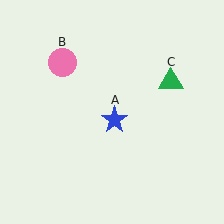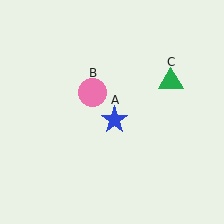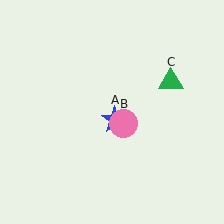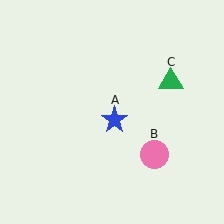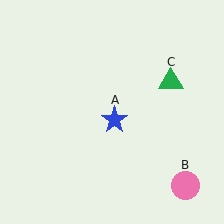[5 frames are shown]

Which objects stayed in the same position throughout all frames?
Blue star (object A) and green triangle (object C) remained stationary.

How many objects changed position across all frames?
1 object changed position: pink circle (object B).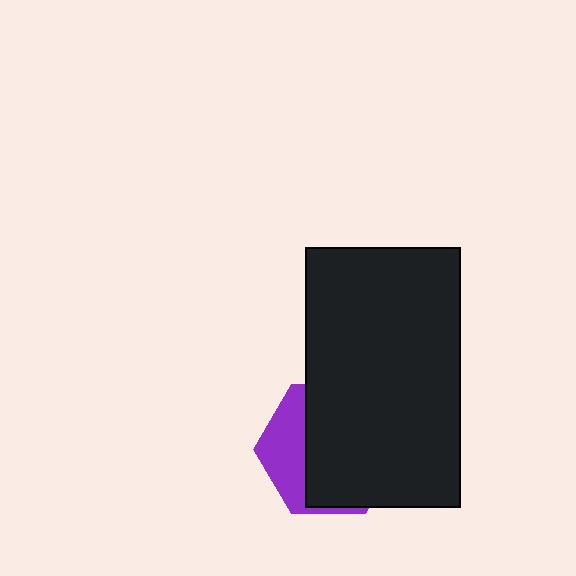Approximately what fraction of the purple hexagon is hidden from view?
Roughly 68% of the purple hexagon is hidden behind the black rectangle.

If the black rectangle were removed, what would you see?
You would see the complete purple hexagon.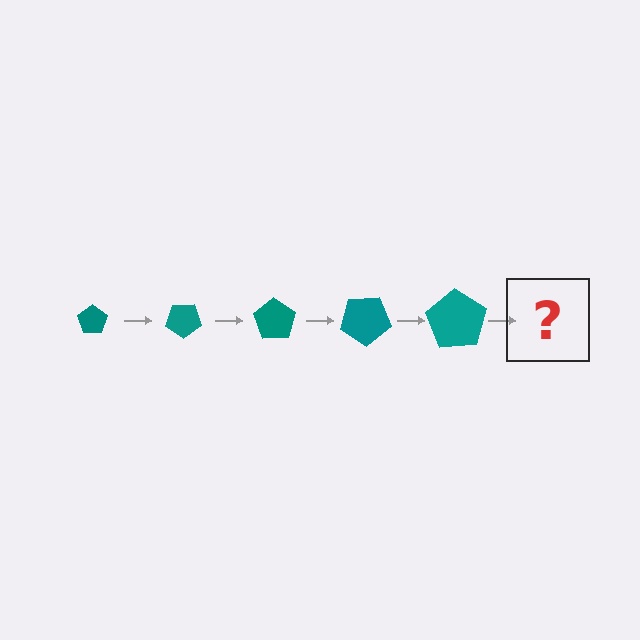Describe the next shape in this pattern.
It should be a pentagon, larger than the previous one and rotated 175 degrees from the start.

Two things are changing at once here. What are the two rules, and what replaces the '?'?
The two rules are that the pentagon grows larger each step and it rotates 35 degrees each step. The '?' should be a pentagon, larger than the previous one and rotated 175 degrees from the start.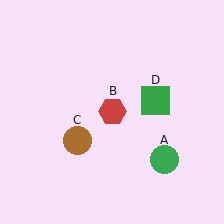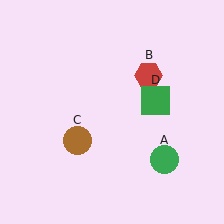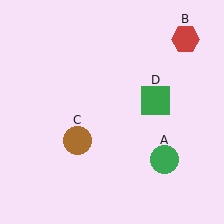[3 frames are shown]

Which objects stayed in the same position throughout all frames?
Green circle (object A) and brown circle (object C) and green square (object D) remained stationary.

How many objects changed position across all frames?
1 object changed position: red hexagon (object B).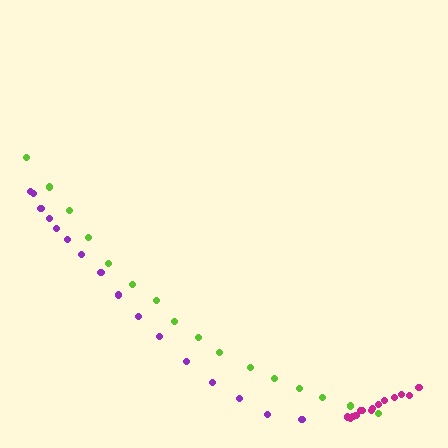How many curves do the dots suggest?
There are 3 distinct paths.